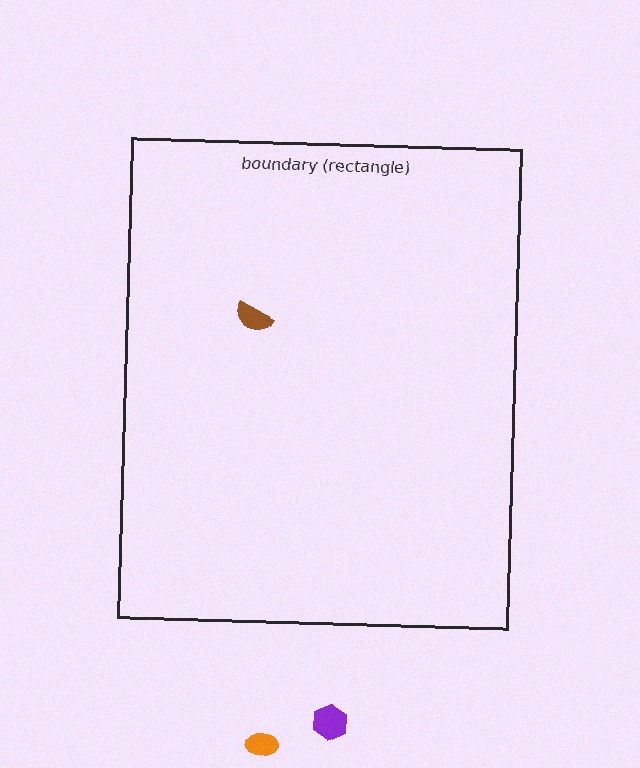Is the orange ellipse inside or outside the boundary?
Outside.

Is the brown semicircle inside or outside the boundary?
Inside.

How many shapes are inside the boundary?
1 inside, 2 outside.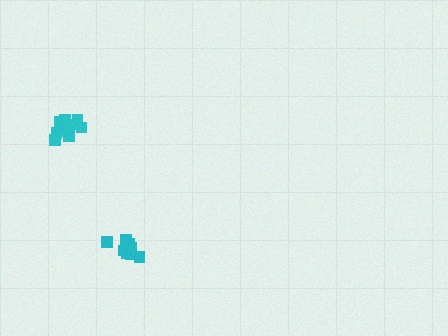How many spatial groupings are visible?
There are 2 spatial groupings.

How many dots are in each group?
Group 1: 9 dots, Group 2: 10 dots (19 total).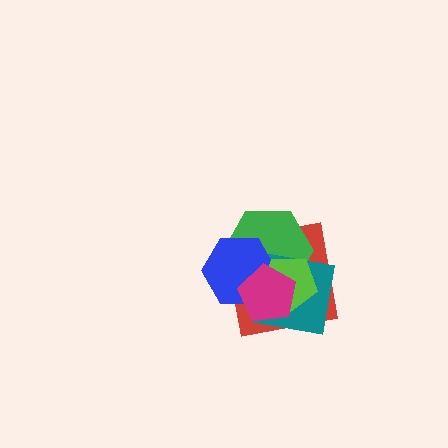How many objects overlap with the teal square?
5 objects overlap with the teal square.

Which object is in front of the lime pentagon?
The magenta pentagon is in front of the lime pentagon.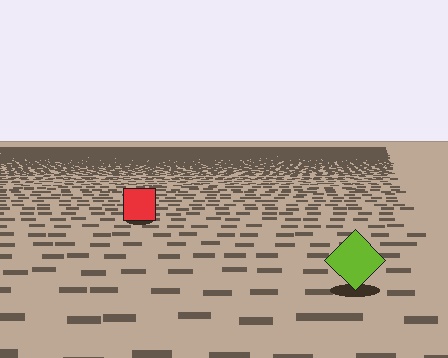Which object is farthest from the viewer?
The red square is farthest from the viewer. It appears smaller and the ground texture around it is denser.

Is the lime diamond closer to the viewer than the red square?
Yes. The lime diamond is closer — you can tell from the texture gradient: the ground texture is coarser near it.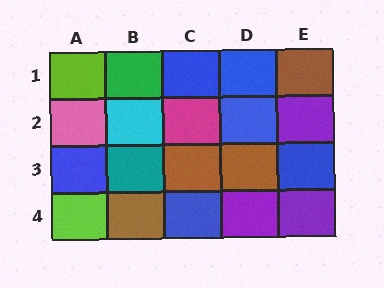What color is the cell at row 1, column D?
Blue.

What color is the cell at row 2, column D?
Blue.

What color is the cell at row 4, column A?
Lime.